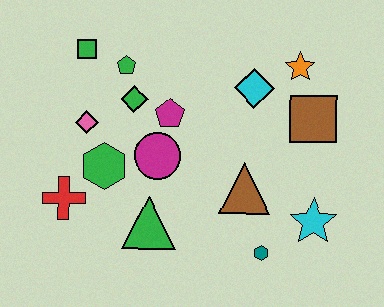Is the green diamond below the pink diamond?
No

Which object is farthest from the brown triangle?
The green square is farthest from the brown triangle.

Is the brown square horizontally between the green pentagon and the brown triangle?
No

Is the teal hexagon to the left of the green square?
No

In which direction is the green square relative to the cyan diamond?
The green square is to the left of the cyan diamond.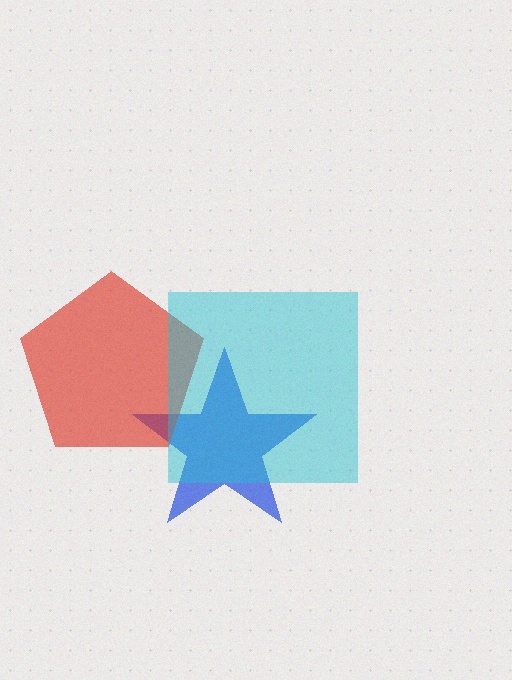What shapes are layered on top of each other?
The layered shapes are: a blue star, a red pentagon, a cyan square.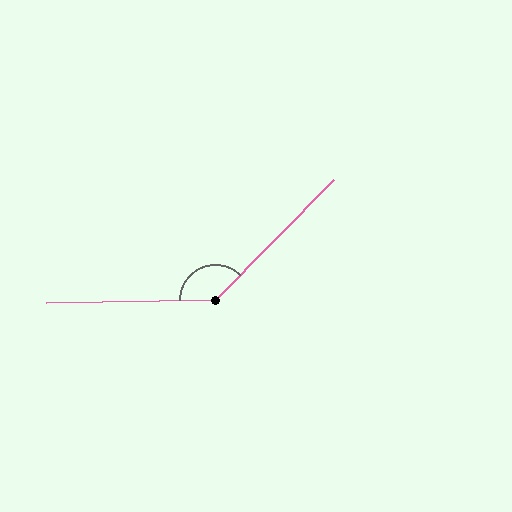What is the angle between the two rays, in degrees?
Approximately 136 degrees.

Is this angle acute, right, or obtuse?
It is obtuse.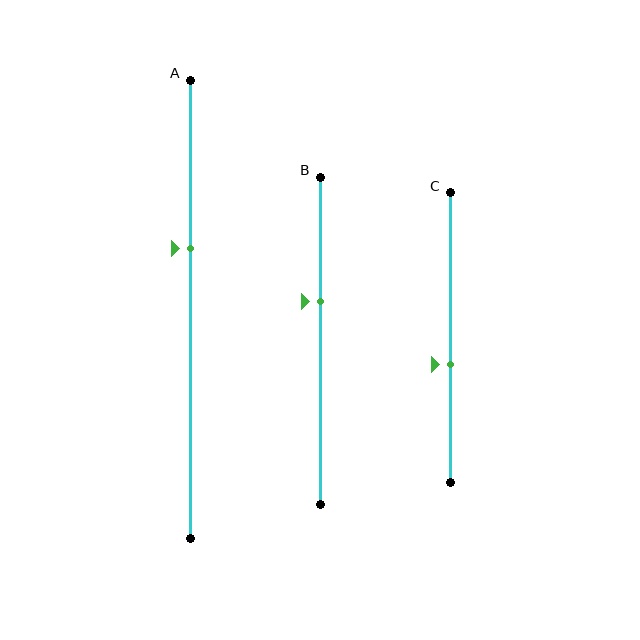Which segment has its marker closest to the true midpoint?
Segment C has its marker closest to the true midpoint.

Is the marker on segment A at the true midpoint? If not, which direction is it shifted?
No, the marker on segment A is shifted upward by about 13% of the segment length.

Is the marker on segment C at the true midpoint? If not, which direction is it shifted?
No, the marker on segment C is shifted downward by about 9% of the segment length.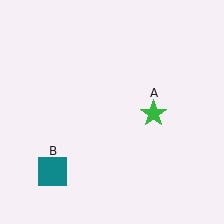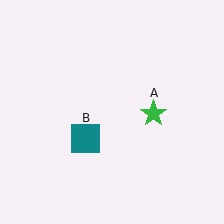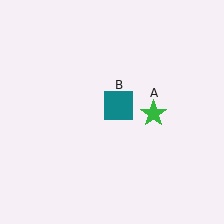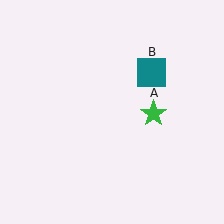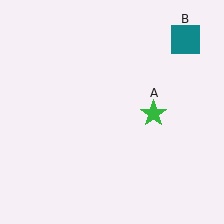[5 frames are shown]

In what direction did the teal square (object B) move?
The teal square (object B) moved up and to the right.